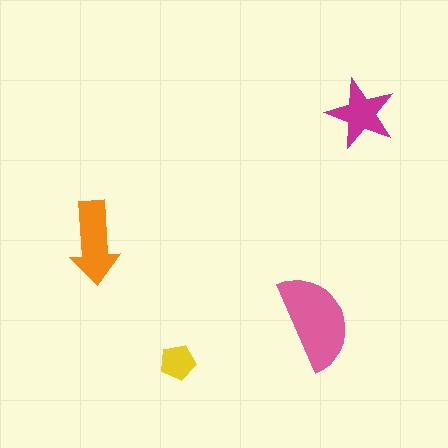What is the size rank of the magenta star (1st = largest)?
3rd.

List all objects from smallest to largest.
The yellow pentagon, the magenta star, the orange arrow, the pink semicircle.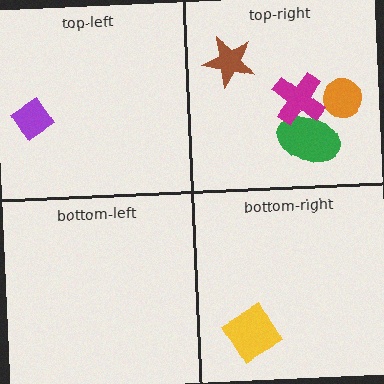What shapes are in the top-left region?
The purple diamond.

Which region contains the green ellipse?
The top-right region.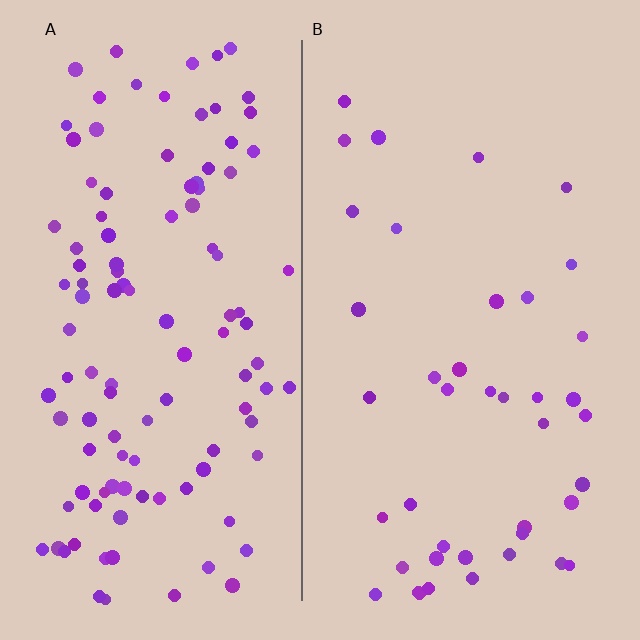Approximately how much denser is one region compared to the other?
Approximately 2.7× — region A over region B.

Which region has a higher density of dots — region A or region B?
A (the left).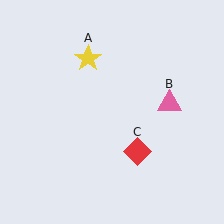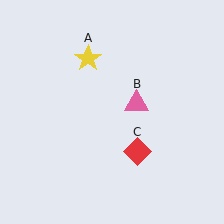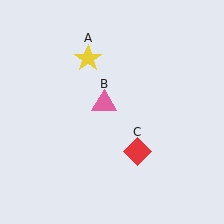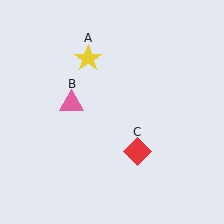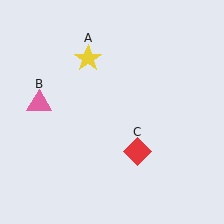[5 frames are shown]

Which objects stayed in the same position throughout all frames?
Yellow star (object A) and red diamond (object C) remained stationary.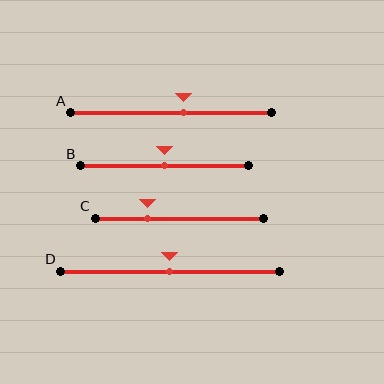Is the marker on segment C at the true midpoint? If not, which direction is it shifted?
No, the marker on segment C is shifted to the left by about 19% of the segment length.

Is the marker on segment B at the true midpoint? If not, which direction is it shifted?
Yes, the marker on segment B is at the true midpoint.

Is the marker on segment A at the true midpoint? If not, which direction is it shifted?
No, the marker on segment A is shifted to the right by about 6% of the segment length.